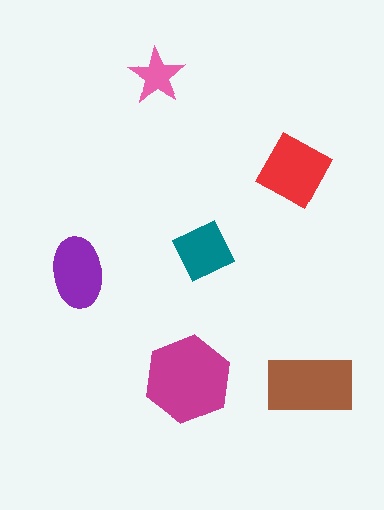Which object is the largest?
The magenta hexagon.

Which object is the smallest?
The pink star.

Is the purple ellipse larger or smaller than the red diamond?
Smaller.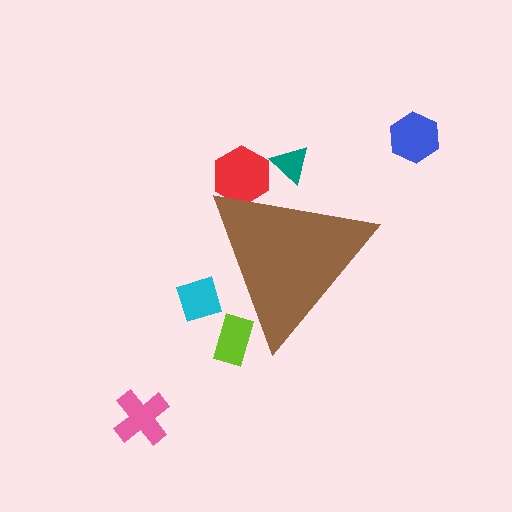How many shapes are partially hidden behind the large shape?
4 shapes are partially hidden.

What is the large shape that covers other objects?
A brown triangle.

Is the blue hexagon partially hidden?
No, the blue hexagon is fully visible.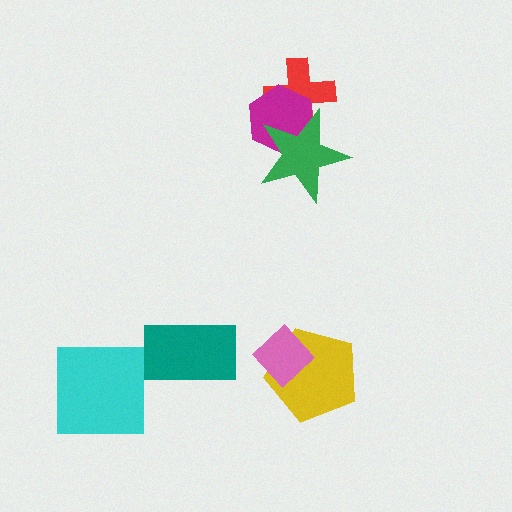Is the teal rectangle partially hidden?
No, no other shape covers it.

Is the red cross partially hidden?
Yes, it is partially covered by another shape.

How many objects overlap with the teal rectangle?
0 objects overlap with the teal rectangle.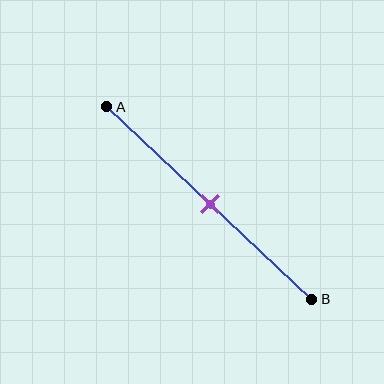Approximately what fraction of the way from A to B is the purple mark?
The purple mark is approximately 50% of the way from A to B.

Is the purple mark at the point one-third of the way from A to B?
No, the mark is at about 50% from A, not at the 33% one-third point.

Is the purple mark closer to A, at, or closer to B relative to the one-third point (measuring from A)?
The purple mark is closer to point B than the one-third point of segment AB.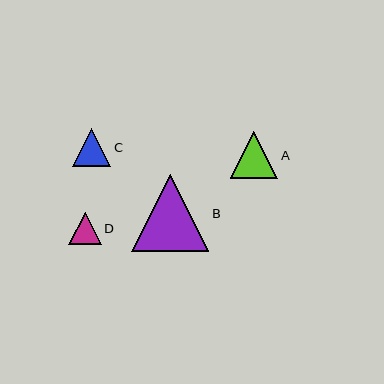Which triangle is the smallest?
Triangle D is the smallest with a size of approximately 33 pixels.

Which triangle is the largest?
Triangle B is the largest with a size of approximately 77 pixels.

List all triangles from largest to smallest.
From largest to smallest: B, A, C, D.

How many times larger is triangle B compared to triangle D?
Triangle B is approximately 2.4 times the size of triangle D.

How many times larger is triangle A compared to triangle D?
Triangle A is approximately 1.5 times the size of triangle D.